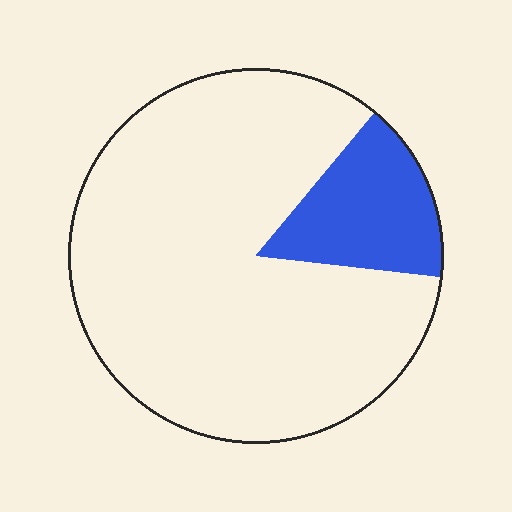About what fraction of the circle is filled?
About one sixth (1/6).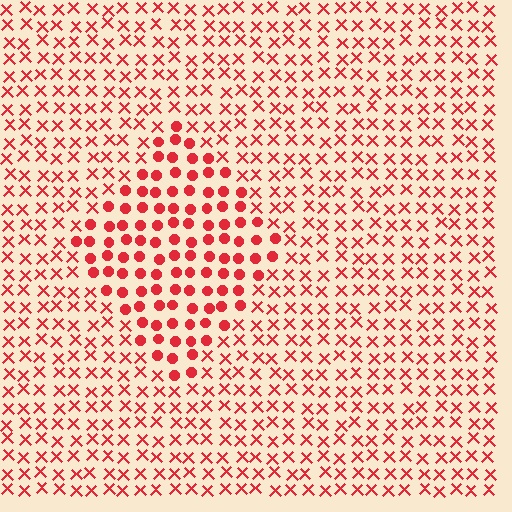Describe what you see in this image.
The image is filled with small red elements arranged in a uniform grid. A diamond-shaped region contains circles, while the surrounding area contains X marks. The boundary is defined purely by the change in element shape.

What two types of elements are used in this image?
The image uses circles inside the diamond region and X marks outside it.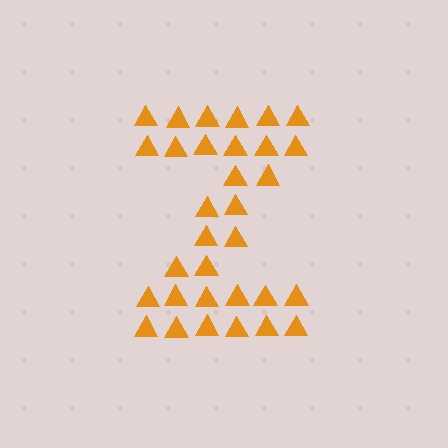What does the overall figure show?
The overall figure shows the letter Z.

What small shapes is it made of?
It is made of small triangles.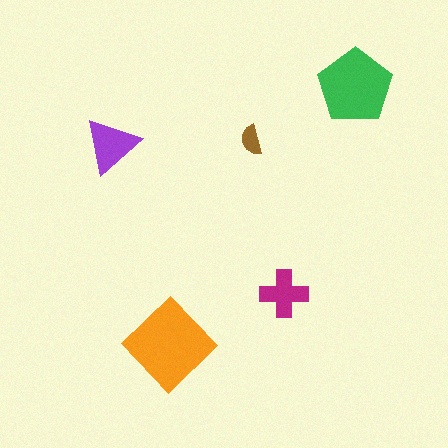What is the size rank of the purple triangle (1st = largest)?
3rd.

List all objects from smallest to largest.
The brown semicircle, the magenta cross, the purple triangle, the green pentagon, the orange diamond.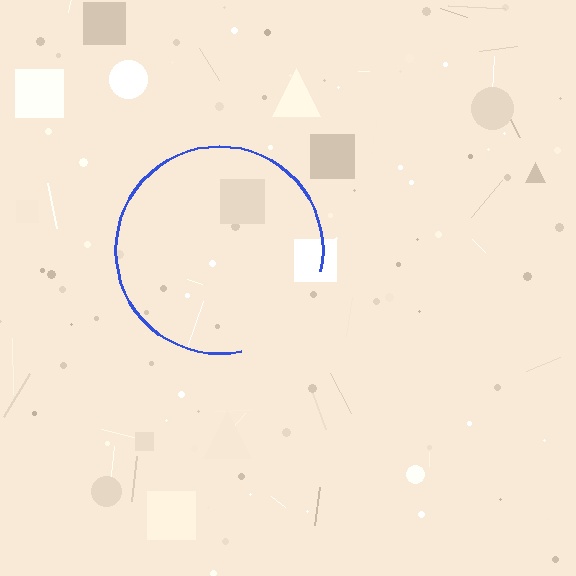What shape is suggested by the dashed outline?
The dashed outline suggests a circle.